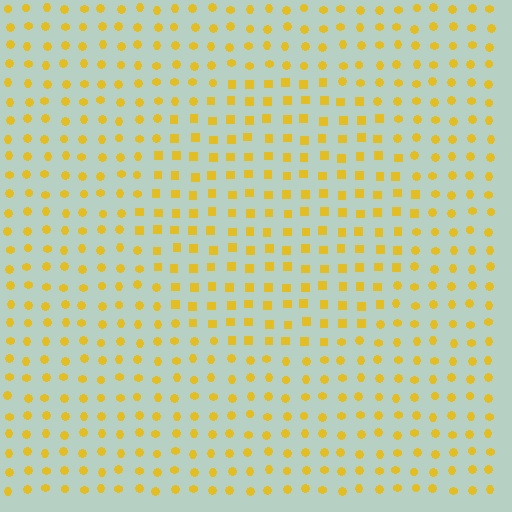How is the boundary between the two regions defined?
The boundary is defined by a change in element shape: squares inside vs. circles outside. All elements share the same color and spacing.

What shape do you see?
I see a circle.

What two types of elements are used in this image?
The image uses squares inside the circle region and circles outside it.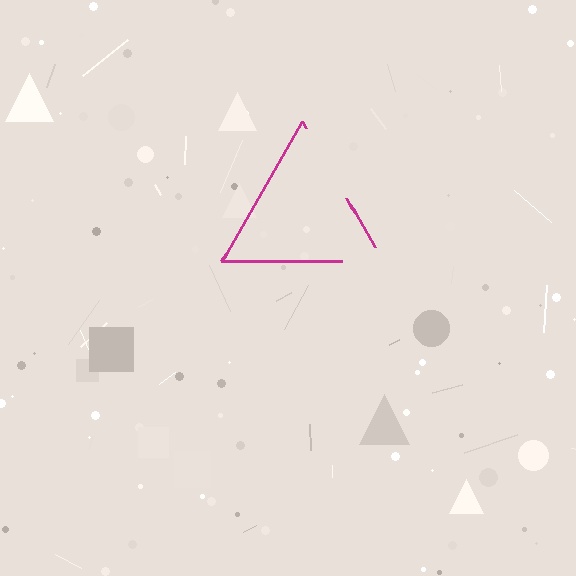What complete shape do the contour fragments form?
The contour fragments form a triangle.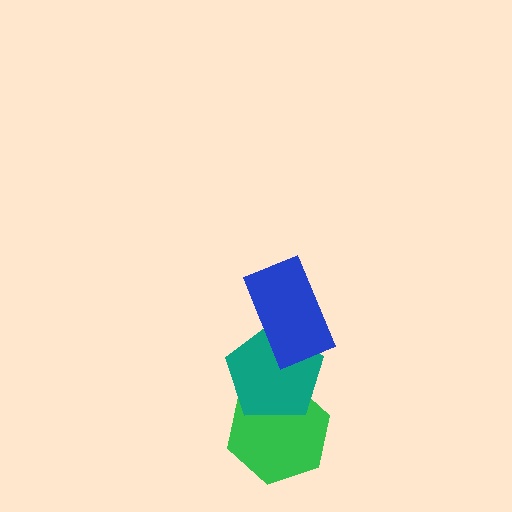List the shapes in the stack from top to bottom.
From top to bottom: the blue rectangle, the teal pentagon, the green hexagon.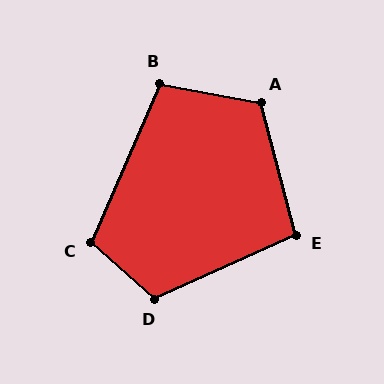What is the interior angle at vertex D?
Approximately 114 degrees (obtuse).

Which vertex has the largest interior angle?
A, at approximately 115 degrees.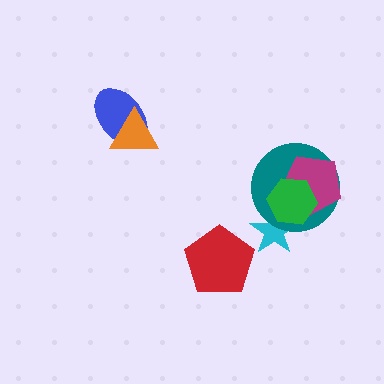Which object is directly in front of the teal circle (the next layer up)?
The magenta pentagon is directly in front of the teal circle.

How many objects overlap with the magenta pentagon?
2 objects overlap with the magenta pentagon.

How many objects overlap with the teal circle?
3 objects overlap with the teal circle.